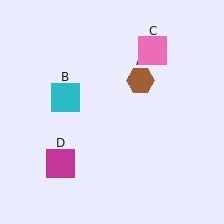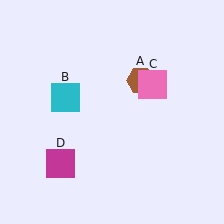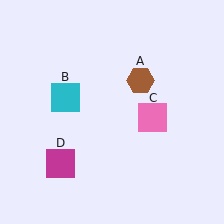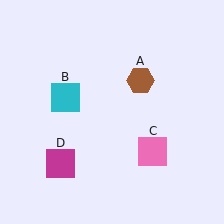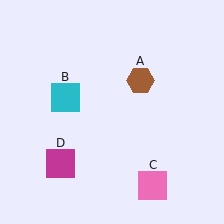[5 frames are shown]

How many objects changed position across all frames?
1 object changed position: pink square (object C).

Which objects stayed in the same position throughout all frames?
Brown hexagon (object A) and cyan square (object B) and magenta square (object D) remained stationary.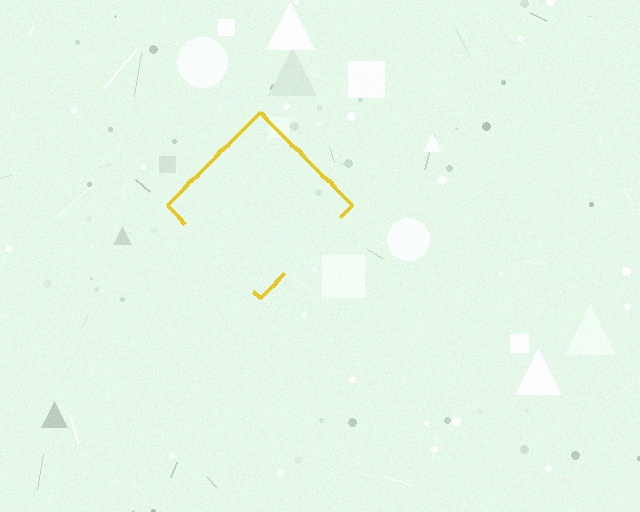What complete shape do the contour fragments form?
The contour fragments form a diamond.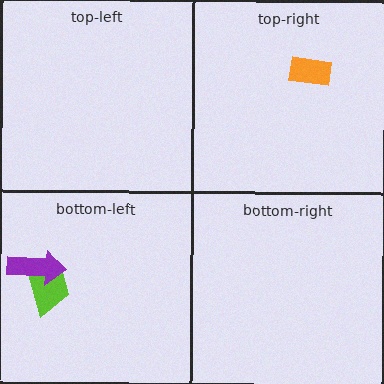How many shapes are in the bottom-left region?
2.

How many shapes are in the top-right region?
1.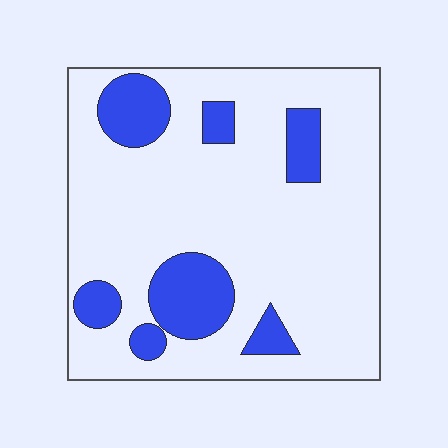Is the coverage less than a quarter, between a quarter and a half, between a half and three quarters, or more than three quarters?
Less than a quarter.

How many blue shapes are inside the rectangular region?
7.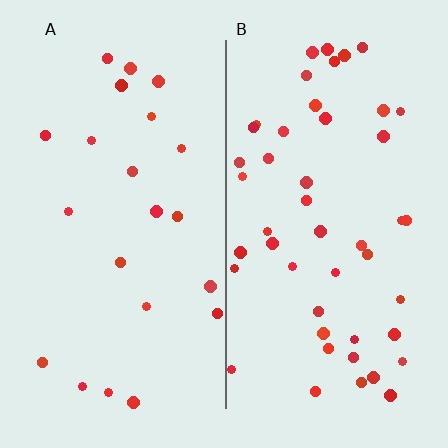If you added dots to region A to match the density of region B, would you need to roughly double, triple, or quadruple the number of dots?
Approximately double.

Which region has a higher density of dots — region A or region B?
B (the right).